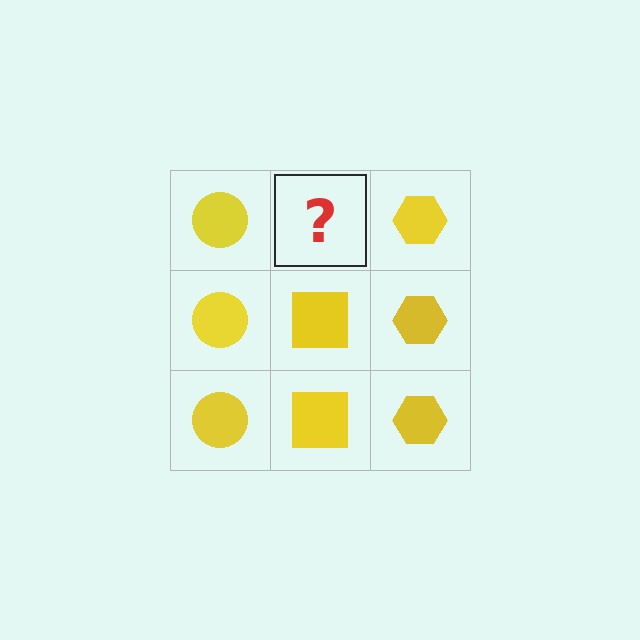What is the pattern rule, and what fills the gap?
The rule is that each column has a consistent shape. The gap should be filled with a yellow square.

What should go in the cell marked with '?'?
The missing cell should contain a yellow square.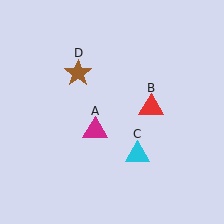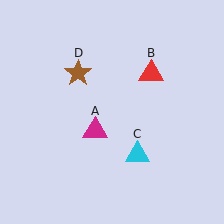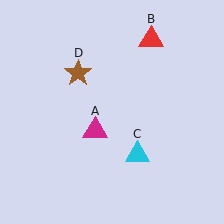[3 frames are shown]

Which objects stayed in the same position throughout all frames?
Magenta triangle (object A) and cyan triangle (object C) and brown star (object D) remained stationary.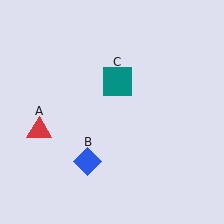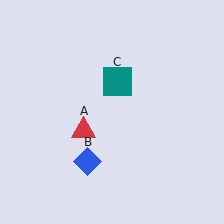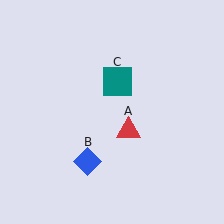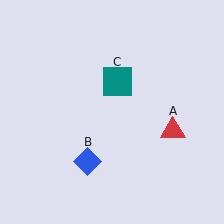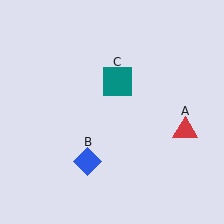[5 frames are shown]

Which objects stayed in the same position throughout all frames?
Blue diamond (object B) and teal square (object C) remained stationary.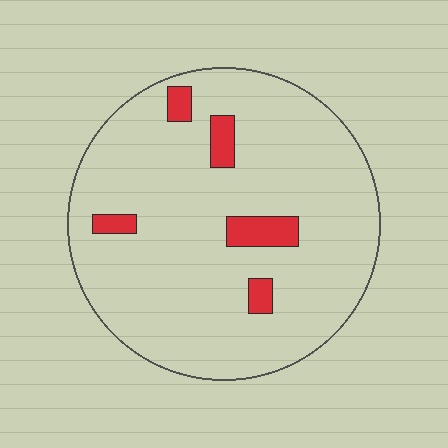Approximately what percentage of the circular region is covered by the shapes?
Approximately 10%.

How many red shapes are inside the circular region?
5.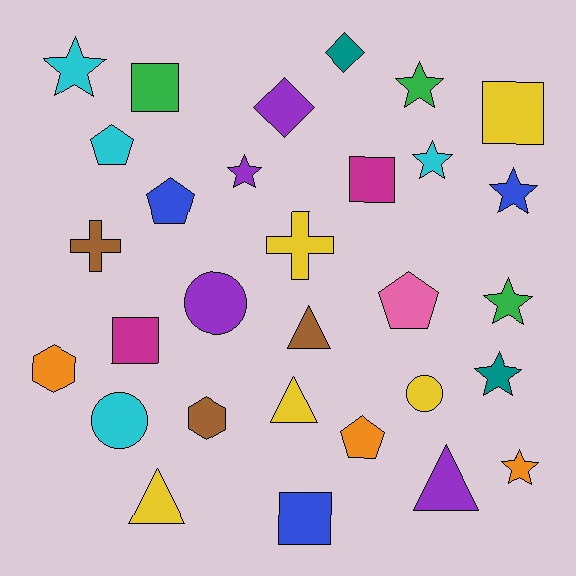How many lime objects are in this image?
There are no lime objects.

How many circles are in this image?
There are 3 circles.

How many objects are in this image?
There are 30 objects.